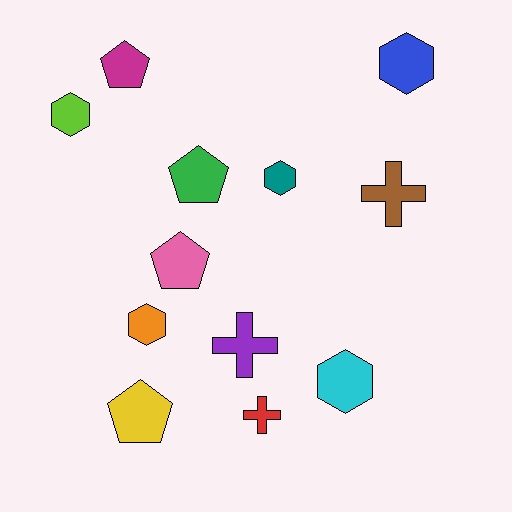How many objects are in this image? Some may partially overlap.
There are 12 objects.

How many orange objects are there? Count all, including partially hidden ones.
There is 1 orange object.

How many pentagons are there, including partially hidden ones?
There are 4 pentagons.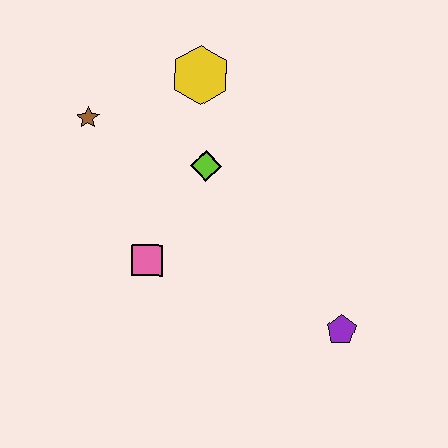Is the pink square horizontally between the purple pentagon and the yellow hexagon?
No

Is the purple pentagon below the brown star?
Yes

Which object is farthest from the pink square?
The purple pentagon is farthest from the pink square.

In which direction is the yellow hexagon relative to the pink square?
The yellow hexagon is above the pink square.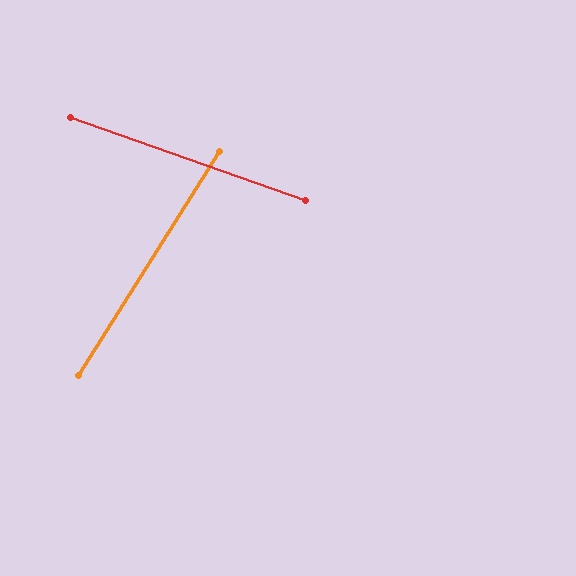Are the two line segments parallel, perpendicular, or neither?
Neither parallel nor perpendicular — they differ by about 77°.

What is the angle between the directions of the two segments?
Approximately 77 degrees.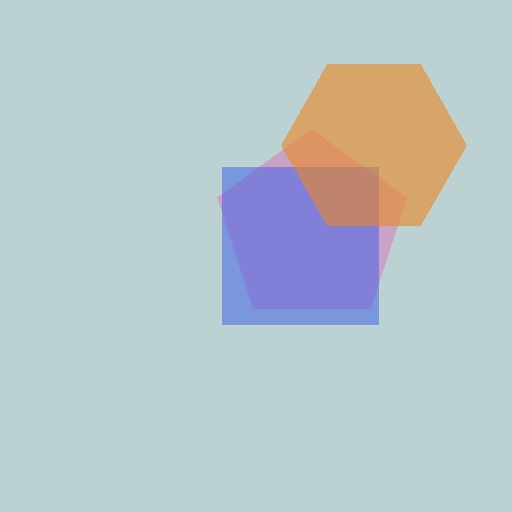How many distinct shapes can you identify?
There are 3 distinct shapes: a pink pentagon, a blue square, an orange hexagon.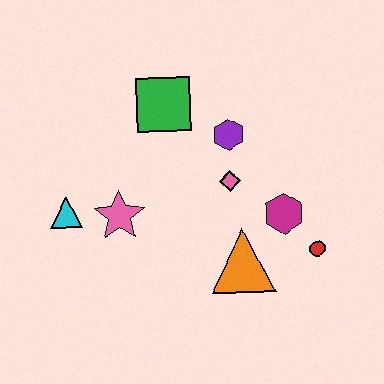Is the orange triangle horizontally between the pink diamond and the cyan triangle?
No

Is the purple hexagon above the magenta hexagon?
Yes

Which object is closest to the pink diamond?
The purple hexagon is closest to the pink diamond.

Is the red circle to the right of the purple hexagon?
Yes